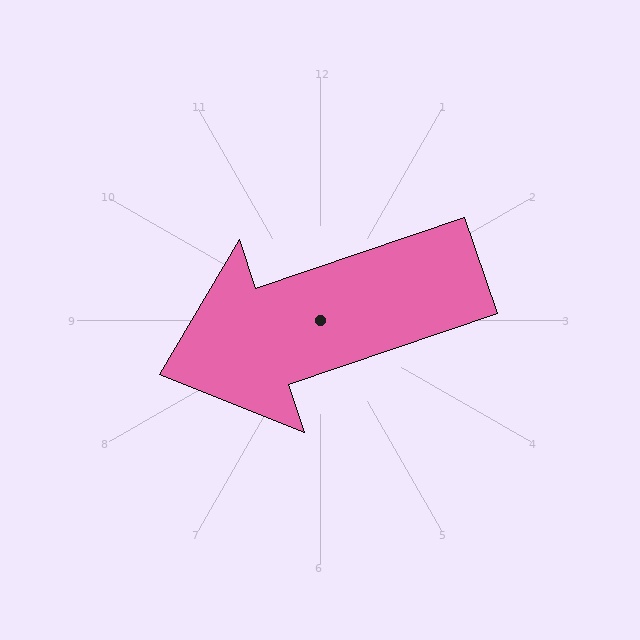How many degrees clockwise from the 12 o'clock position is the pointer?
Approximately 251 degrees.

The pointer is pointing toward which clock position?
Roughly 8 o'clock.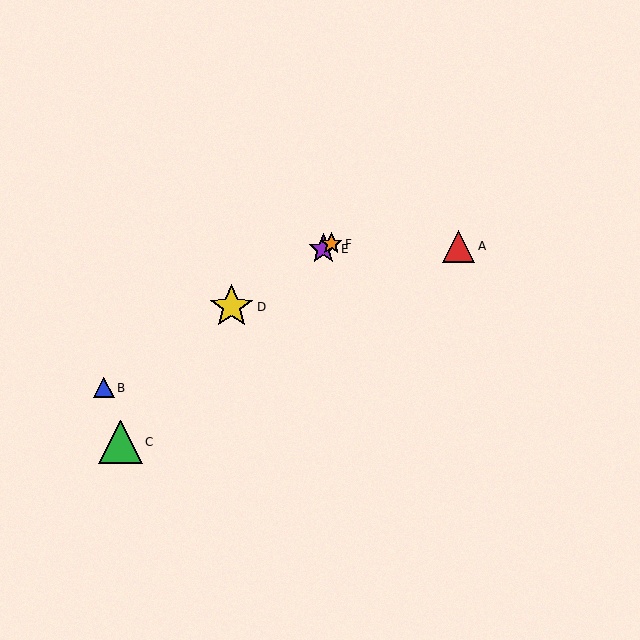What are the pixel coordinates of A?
Object A is at (459, 246).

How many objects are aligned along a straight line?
4 objects (B, D, E, F) are aligned along a straight line.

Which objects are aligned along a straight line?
Objects B, D, E, F are aligned along a straight line.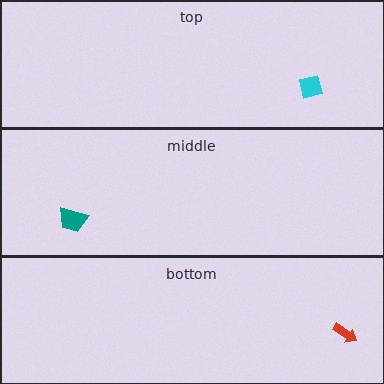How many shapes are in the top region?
1.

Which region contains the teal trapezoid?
The middle region.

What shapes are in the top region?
The cyan square.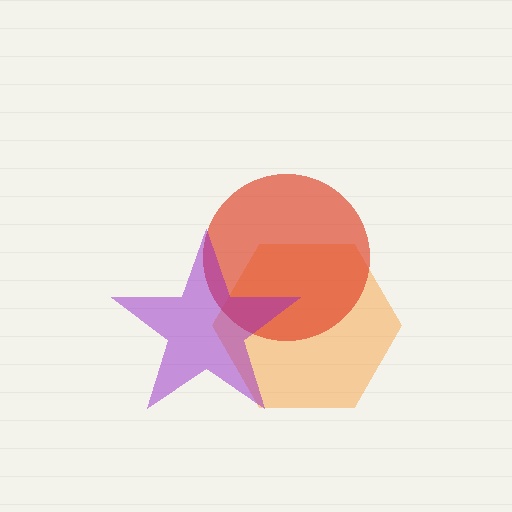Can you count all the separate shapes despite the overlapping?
Yes, there are 3 separate shapes.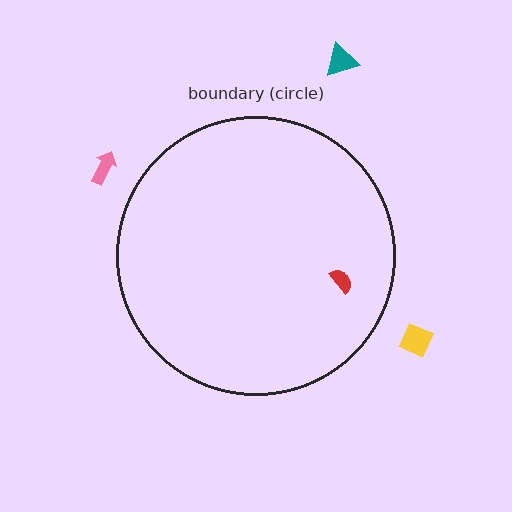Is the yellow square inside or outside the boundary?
Outside.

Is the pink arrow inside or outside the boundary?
Outside.